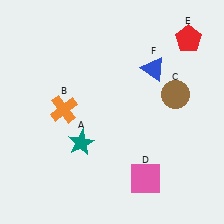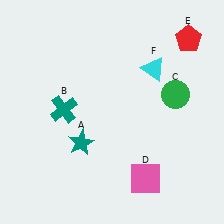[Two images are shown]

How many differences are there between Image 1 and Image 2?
There are 3 differences between the two images.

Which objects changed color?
B changed from orange to teal. C changed from brown to green. F changed from blue to cyan.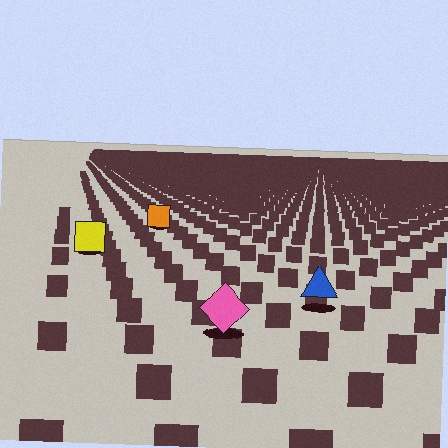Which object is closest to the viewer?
The pink diamond is closest. The texture marks near it are larger and more spread out.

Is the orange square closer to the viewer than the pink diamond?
No. The pink diamond is closer — you can tell from the texture gradient: the ground texture is coarser near it.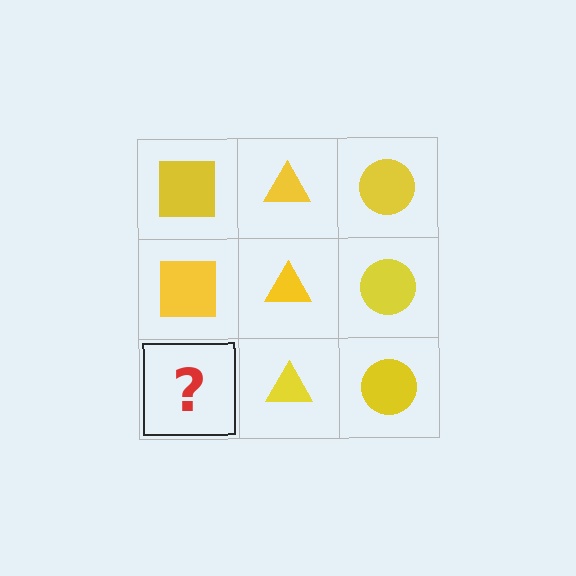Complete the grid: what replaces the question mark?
The question mark should be replaced with a yellow square.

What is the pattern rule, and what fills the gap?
The rule is that each column has a consistent shape. The gap should be filled with a yellow square.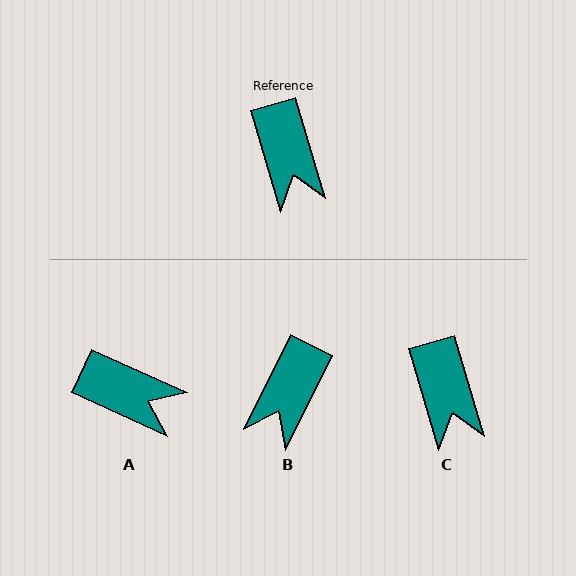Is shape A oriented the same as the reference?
No, it is off by about 49 degrees.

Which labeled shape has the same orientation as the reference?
C.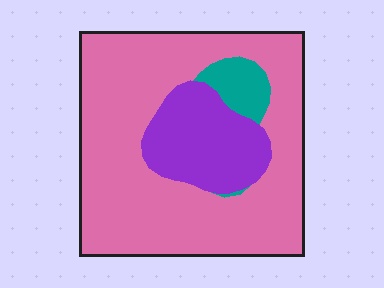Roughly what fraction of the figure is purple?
Purple covers 20% of the figure.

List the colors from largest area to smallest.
From largest to smallest: pink, purple, teal.